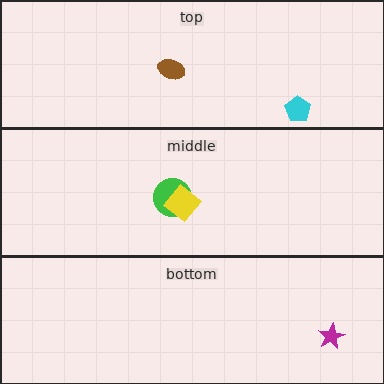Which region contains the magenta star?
The bottom region.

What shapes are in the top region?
The cyan pentagon, the brown ellipse.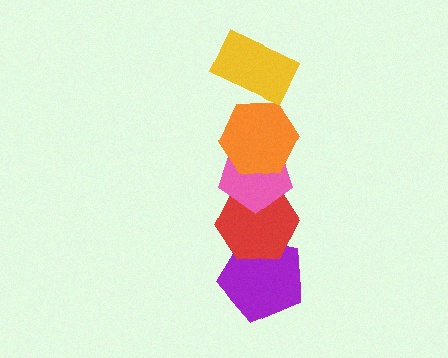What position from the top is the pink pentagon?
The pink pentagon is 3rd from the top.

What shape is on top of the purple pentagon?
The red hexagon is on top of the purple pentagon.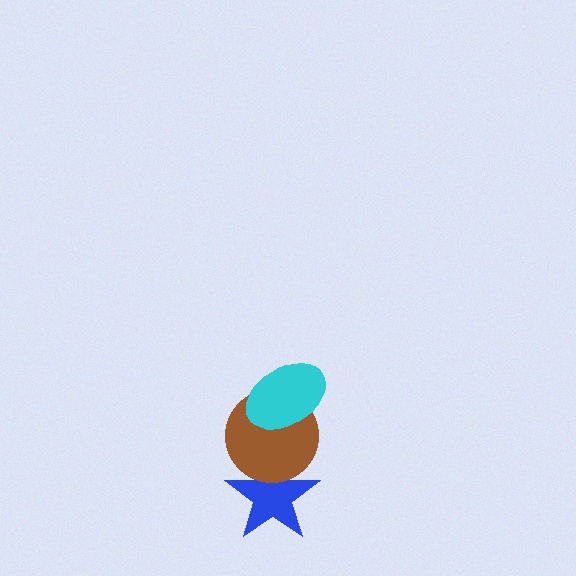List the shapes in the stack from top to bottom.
From top to bottom: the cyan ellipse, the brown circle, the blue star.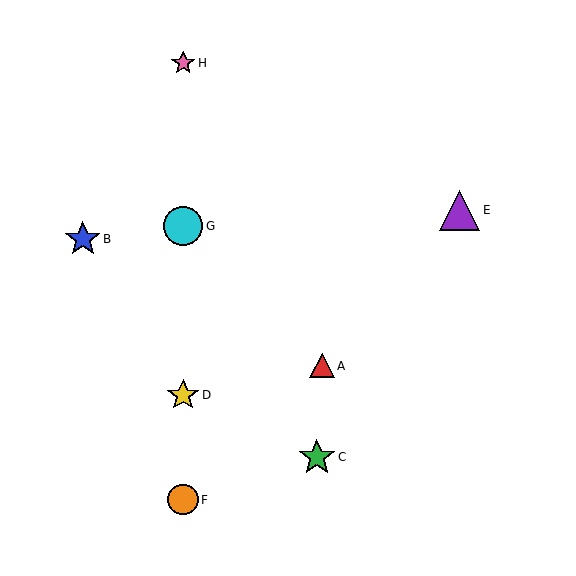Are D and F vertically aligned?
Yes, both are at x≈183.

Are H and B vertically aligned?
No, H is at x≈183 and B is at x≈83.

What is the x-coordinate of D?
Object D is at x≈183.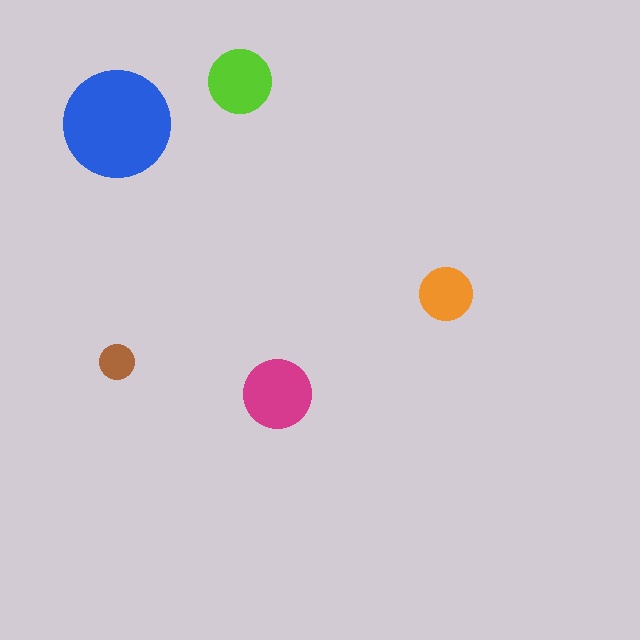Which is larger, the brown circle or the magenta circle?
The magenta one.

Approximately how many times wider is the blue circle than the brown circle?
About 3 times wider.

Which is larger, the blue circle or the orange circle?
The blue one.